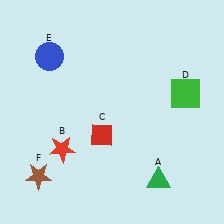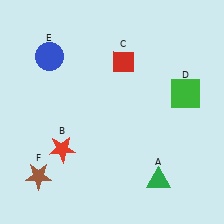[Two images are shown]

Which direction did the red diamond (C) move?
The red diamond (C) moved up.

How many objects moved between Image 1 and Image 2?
1 object moved between the two images.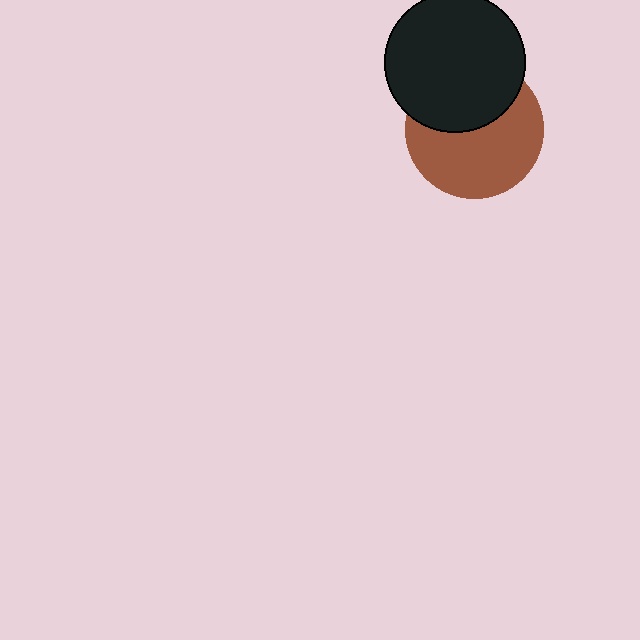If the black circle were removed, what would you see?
You would see the complete brown circle.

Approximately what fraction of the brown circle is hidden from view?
Roughly 40% of the brown circle is hidden behind the black circle.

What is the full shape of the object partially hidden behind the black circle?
The partially hidden object is a brown circle.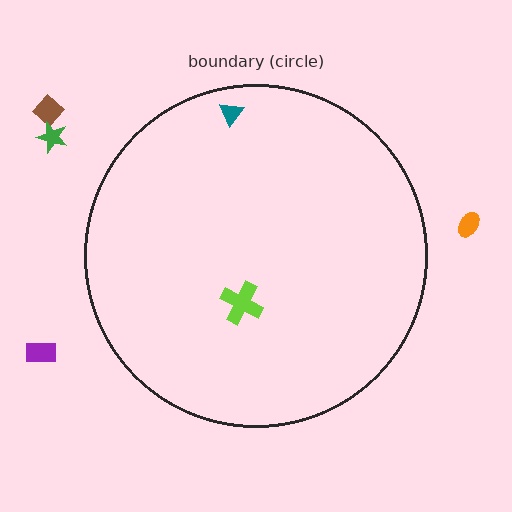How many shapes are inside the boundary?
2 inside, 4 outside.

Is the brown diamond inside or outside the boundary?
Outside.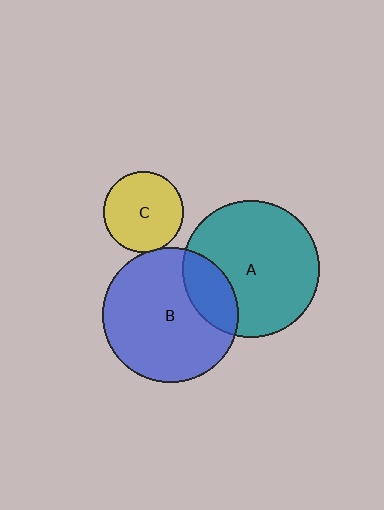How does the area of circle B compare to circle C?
Approximately 2.8 times.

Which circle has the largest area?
Circle A (teal).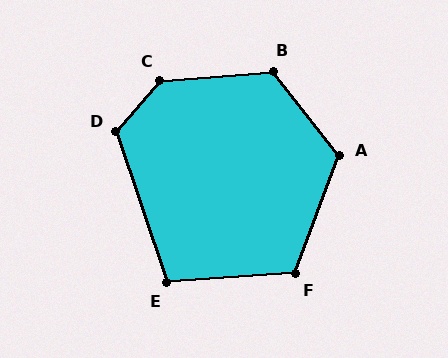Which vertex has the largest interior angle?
C, at approximately 135 degrees.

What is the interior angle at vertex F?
Approximately 115 degrees (obtuse).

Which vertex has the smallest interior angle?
E, at approximately 105 degrees.